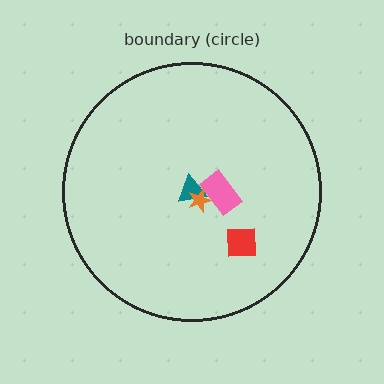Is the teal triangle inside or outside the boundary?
Inside.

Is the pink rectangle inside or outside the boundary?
Inside.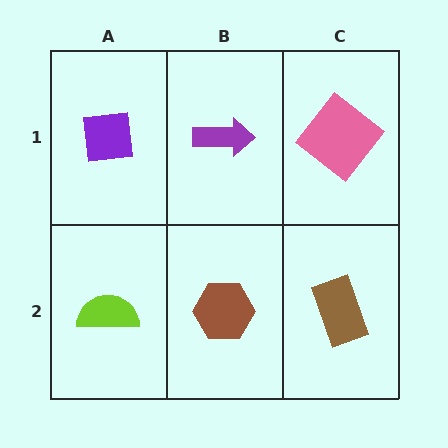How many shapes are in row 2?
3 shapes.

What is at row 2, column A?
A lime semicircle.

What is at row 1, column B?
A purple arrow.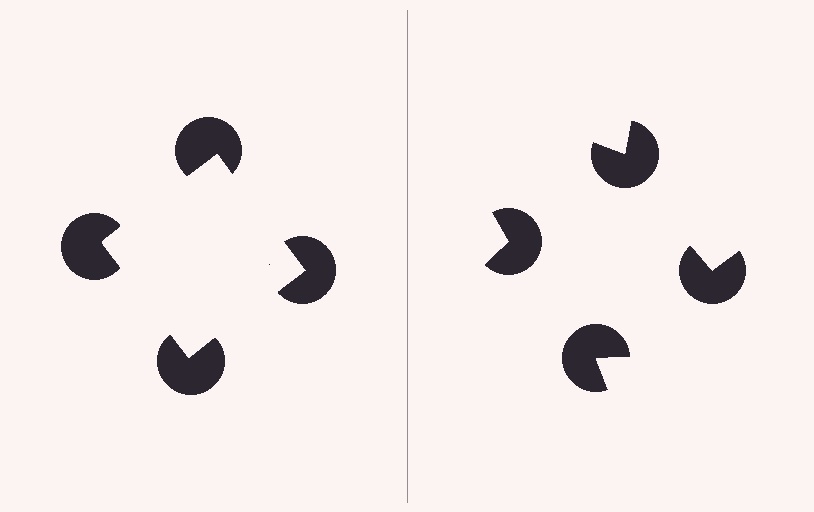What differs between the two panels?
The pac-man discs are positioned identically on both sides; only the wedge orientations differ. On the left they align to a square; on the right they are misaligned.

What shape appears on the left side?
An illusory square.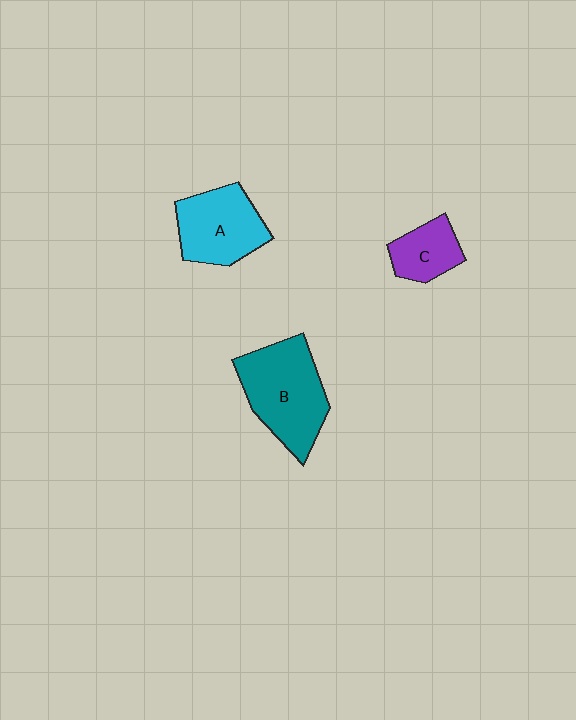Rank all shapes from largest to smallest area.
From largest to smallest: B (teal), A (cyan), C (purple).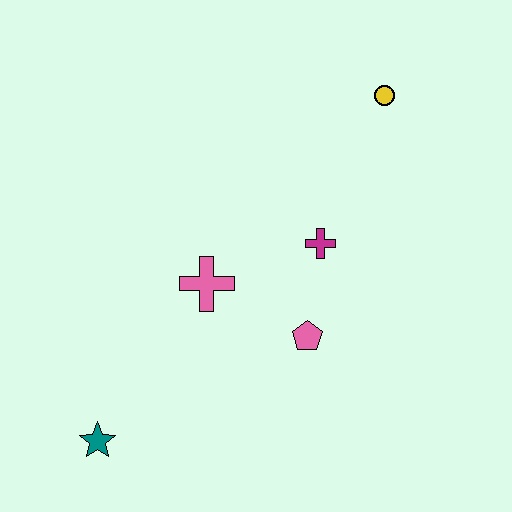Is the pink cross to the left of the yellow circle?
Yes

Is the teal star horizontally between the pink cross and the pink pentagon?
No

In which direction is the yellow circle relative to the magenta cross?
The yellow circle is above the magenta cross.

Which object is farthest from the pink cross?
The yellow circle is farthest from the pink cross.